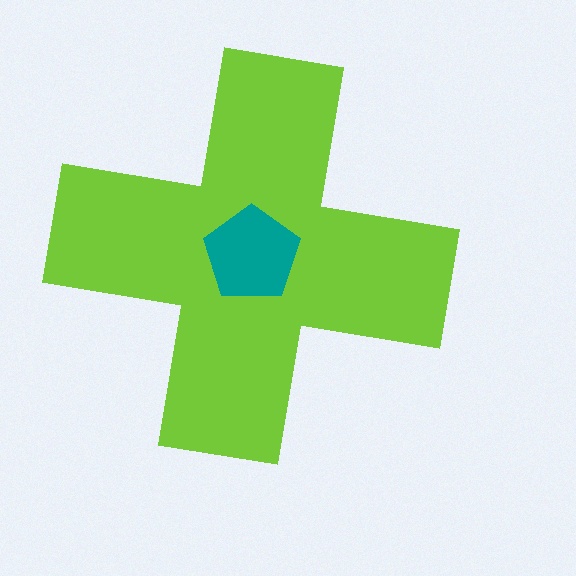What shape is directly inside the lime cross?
The teal pentagon.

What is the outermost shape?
The lime cross.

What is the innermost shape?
The teal pentagon.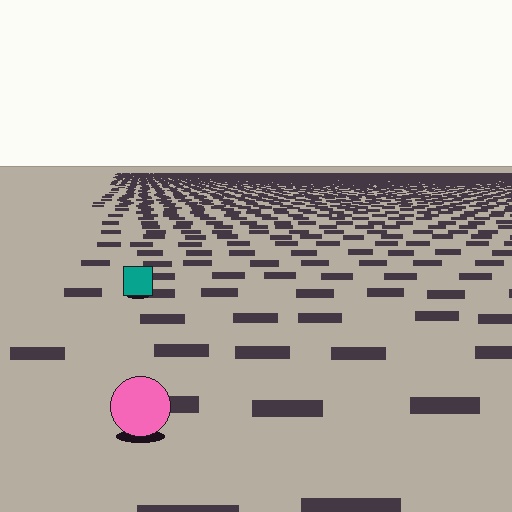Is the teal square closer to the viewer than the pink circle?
No. The pink circle is closer — you can tell from the texture gradient: the ground texture is coarser near it.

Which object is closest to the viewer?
The pink circle is closest. The texture marks near it are larger and more spread out.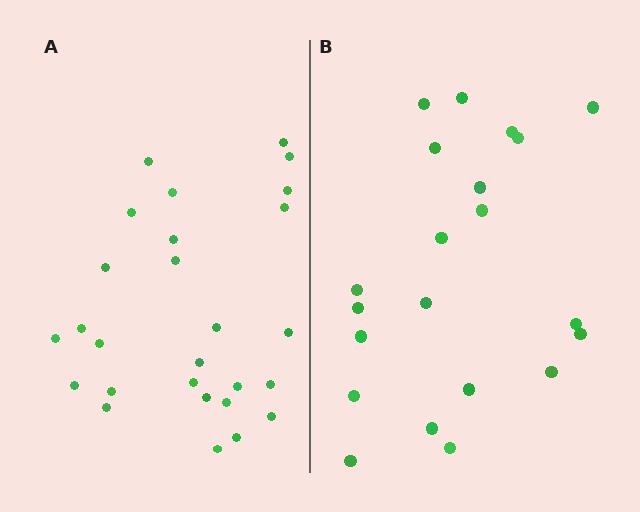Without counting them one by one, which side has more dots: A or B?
Region A (the left region) has more dots.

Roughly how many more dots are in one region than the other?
Region A has about 6 more dots than region B.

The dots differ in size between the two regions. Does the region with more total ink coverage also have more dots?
No. Region B has more total ink coverage because its dots are larger, but region A actually contains more individual dots. Total area can be misleading — the number of items is what matters here.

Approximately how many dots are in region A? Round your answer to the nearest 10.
About 30 dots. (The exact count is 27, which rounds to 30.)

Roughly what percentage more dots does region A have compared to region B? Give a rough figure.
About 30% more.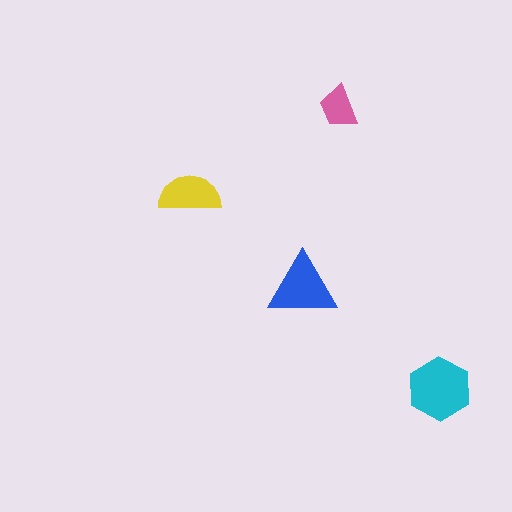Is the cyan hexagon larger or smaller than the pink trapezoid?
Larger.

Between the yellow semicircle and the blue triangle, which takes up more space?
The blue triangle.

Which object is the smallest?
The pink trapezoid.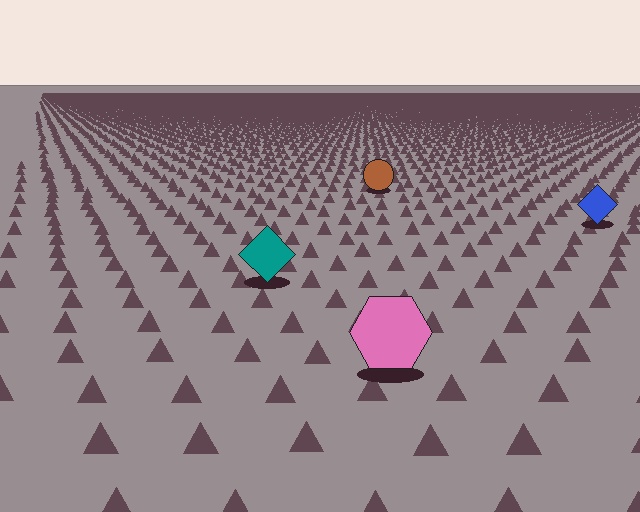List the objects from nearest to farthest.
From nearest to farthest: the pink hexagon, the teal diamond, the blue diamond, the brown circle.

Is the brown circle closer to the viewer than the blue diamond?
No. The blue diamond is closer — you can tell from the texture gradient: the ground texture is coarser near it.